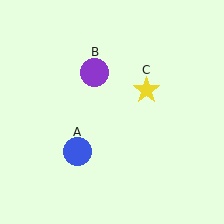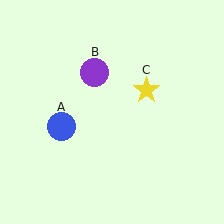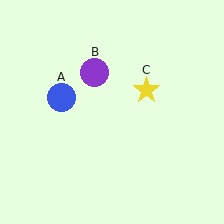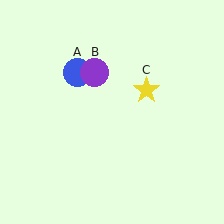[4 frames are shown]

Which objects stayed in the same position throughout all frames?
Purple circle (object B) and yellow star (object C) remained stationary.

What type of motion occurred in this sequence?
The blue circle (object A) rotated clockwise around the center of the scene.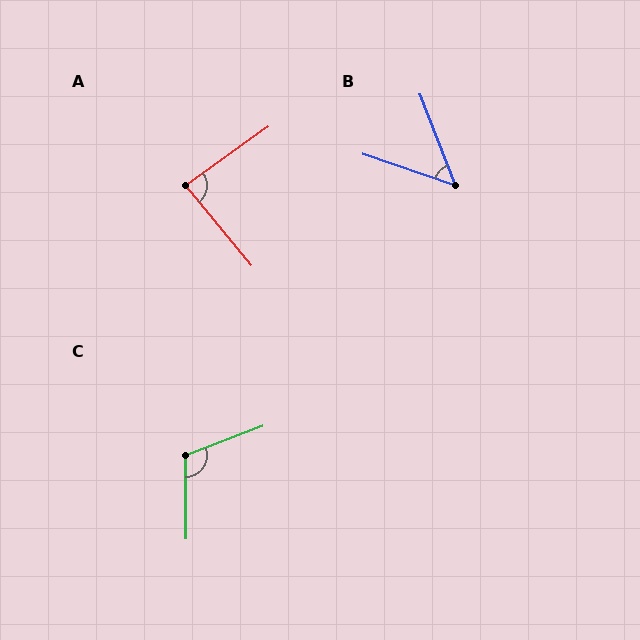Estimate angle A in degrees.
Approximately 86 degrees.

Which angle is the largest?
C, at approximately 110 degrees.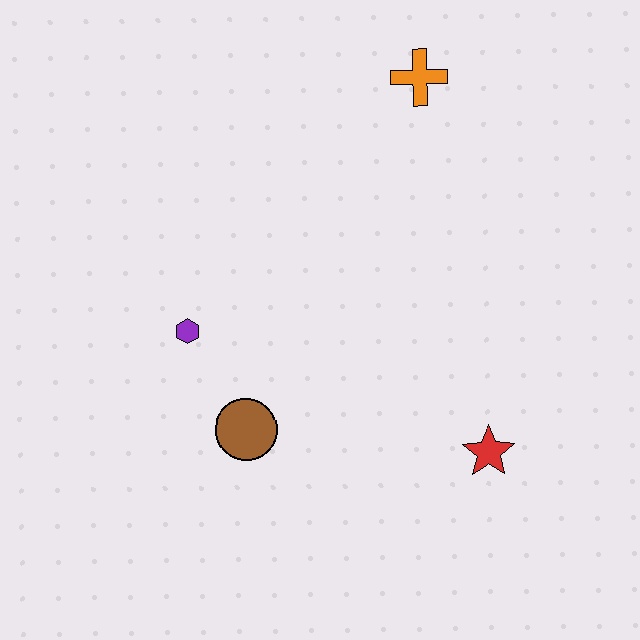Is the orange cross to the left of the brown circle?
No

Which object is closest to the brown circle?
The purple hexagon is closest to the brown circle.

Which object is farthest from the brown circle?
The orange cross is farthest from the brown circle.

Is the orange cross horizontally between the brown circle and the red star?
Yes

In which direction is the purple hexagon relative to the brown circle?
The purple hexagon is above the brown circle.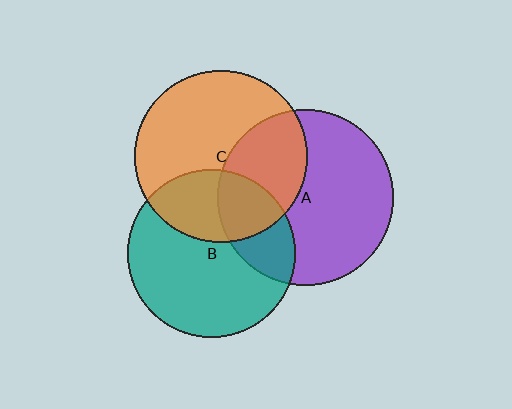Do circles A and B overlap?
Yes.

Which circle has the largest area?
Circle A (purple).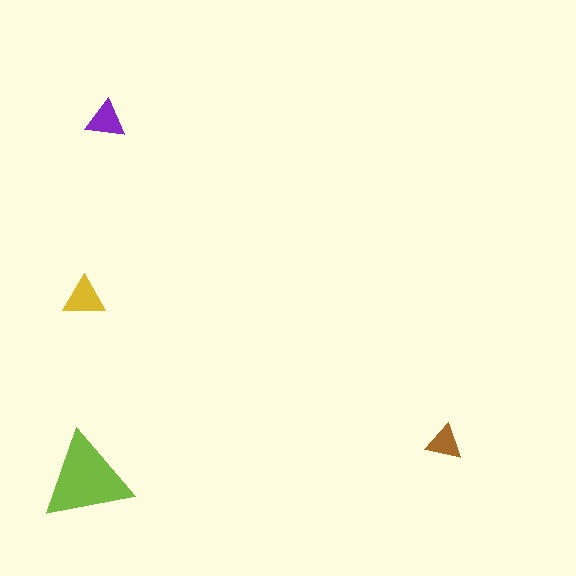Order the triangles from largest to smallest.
the lime one, the yellow one, the purple one, the brown one.